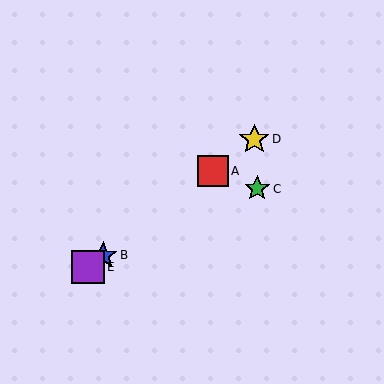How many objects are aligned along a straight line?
4 objects (A, B, D, E) are aligned along a straight line.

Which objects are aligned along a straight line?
Objects A, B, D, E are aligned along a straight line.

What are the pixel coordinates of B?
Object B is at (103, 255).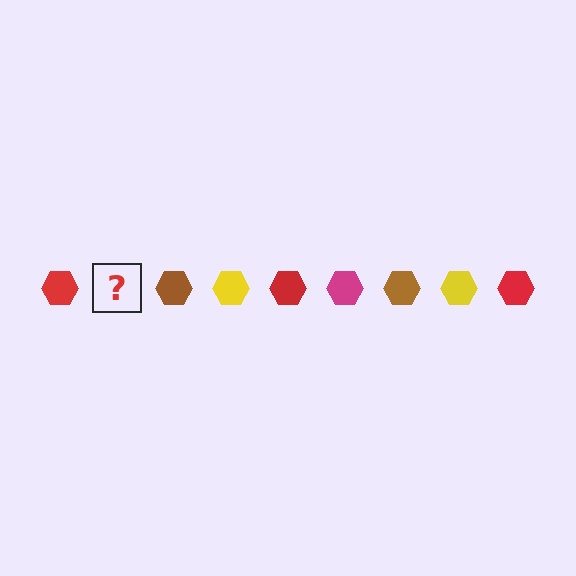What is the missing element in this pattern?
The missing element is a magenta hexagon.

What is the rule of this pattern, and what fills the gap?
The rule is that the pattern cycles through red, magenta, brown, yellow hexagons. The gap should be filled with a magenta hexagon.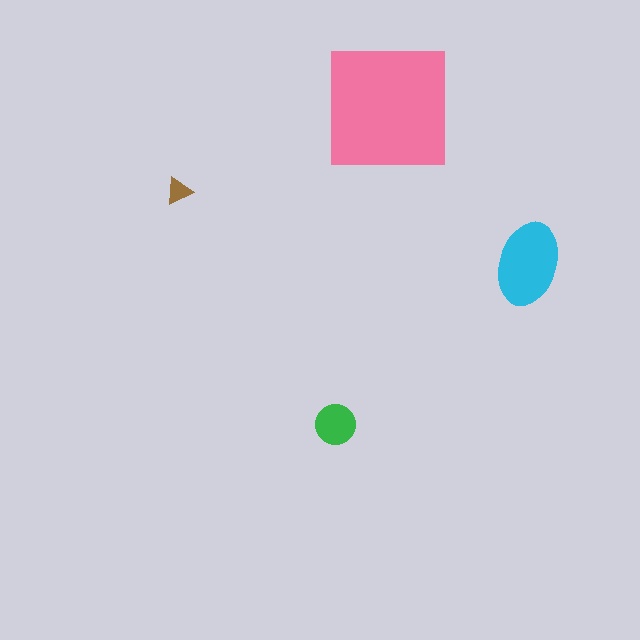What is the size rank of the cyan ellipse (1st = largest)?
2nd.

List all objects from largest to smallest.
The pink square, the cyan ellipse, the green circle, the brown triangle.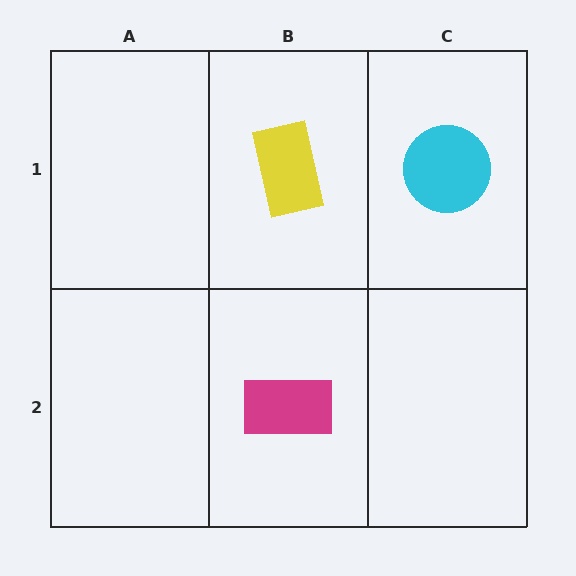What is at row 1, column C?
A cyan circle.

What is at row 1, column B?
A yellow rectangle.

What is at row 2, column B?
A magenta rectangle.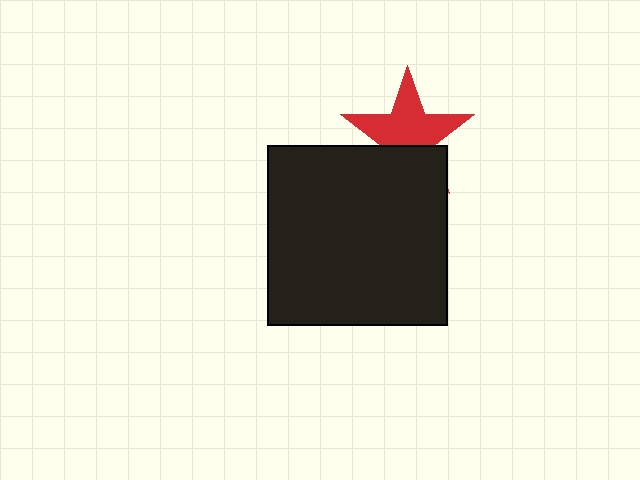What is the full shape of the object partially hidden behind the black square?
The partially hidden object is a red star.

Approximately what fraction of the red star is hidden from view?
Roughly 35% of the red star is hidden behind the black square.